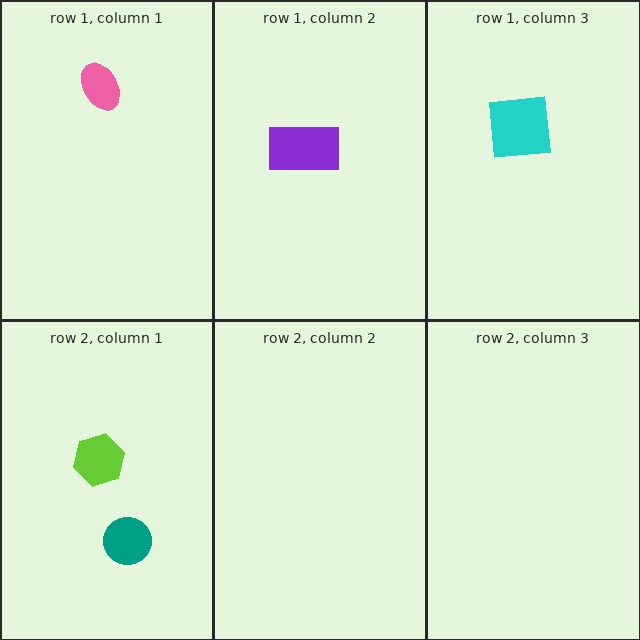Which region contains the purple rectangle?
The row 1, column 2 region.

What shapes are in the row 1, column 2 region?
The purple rectangle.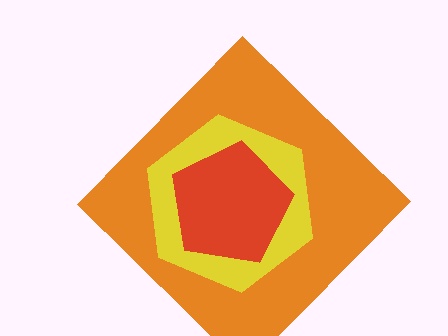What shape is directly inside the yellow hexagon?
The red pentagon.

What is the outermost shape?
The orange diamond.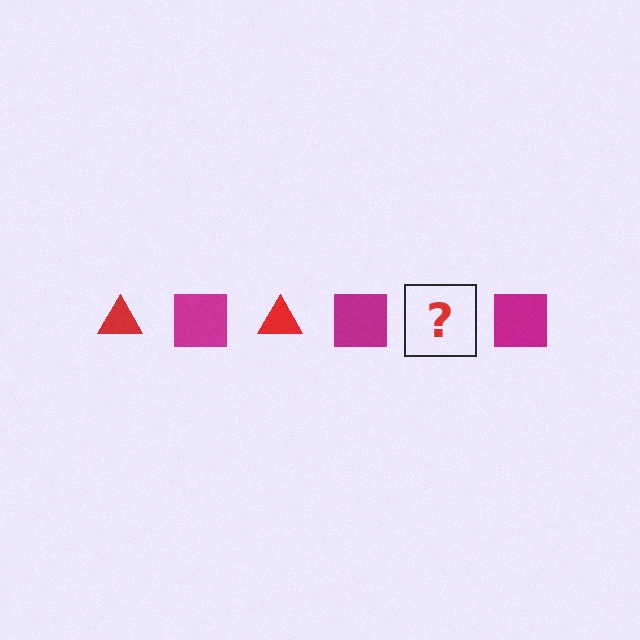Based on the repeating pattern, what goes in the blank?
The blank should be a red triangle.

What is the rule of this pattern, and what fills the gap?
The rule is that the pattern alternates between red triangle and magenta square. The gap should be filled with a red triangle.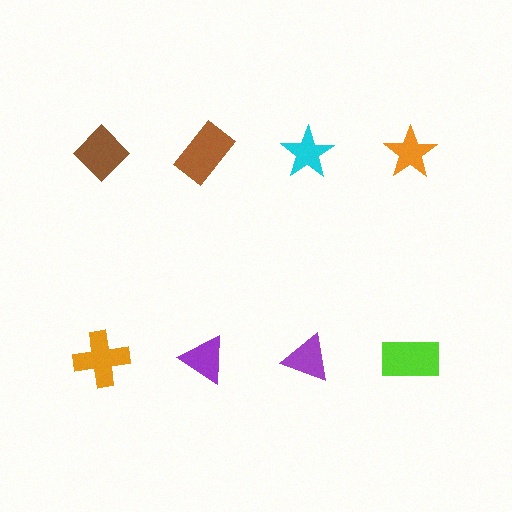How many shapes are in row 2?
4 shapes.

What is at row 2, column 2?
A purple triangle.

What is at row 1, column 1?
A brown diamond.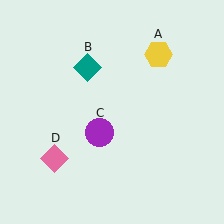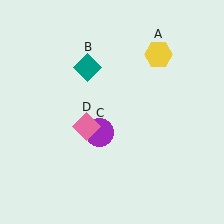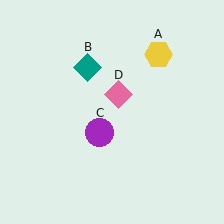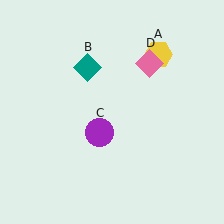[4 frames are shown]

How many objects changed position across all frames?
1 object changed position: pink diamond (object D).